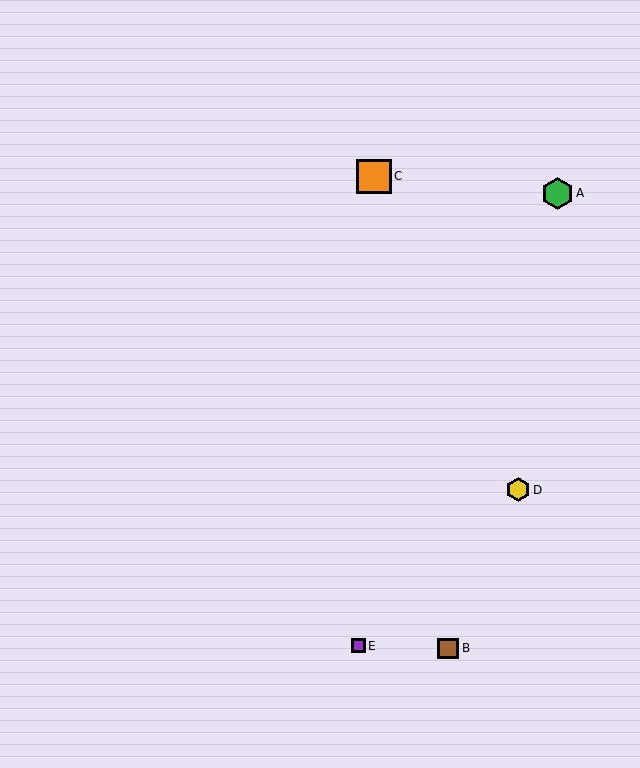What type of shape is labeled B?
Shape B is a brown square.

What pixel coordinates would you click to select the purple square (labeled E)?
Click at (358, 646) to select the purple square E.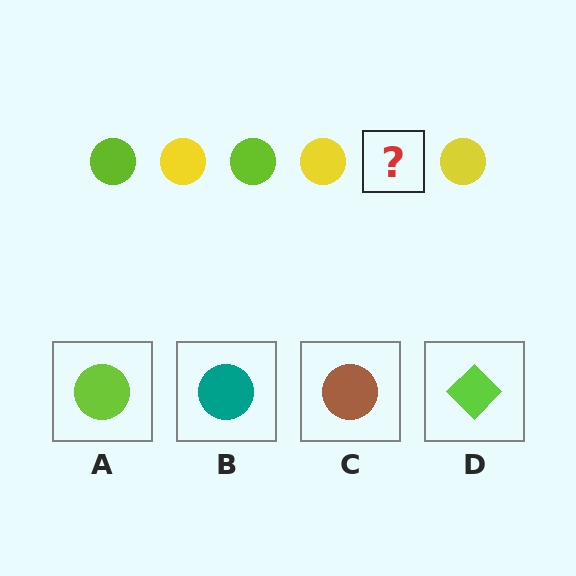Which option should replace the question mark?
Option A.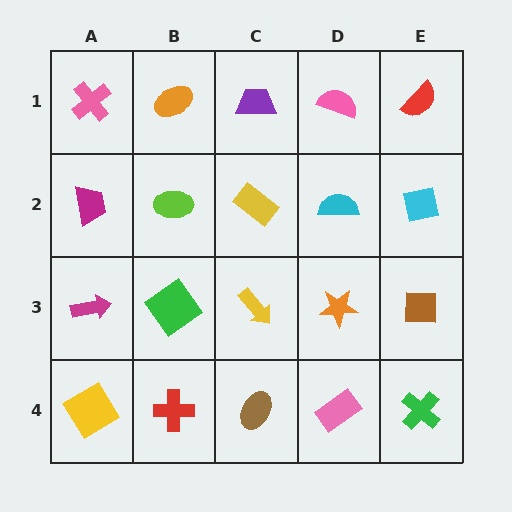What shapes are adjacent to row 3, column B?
A lime ellipse (row 2, column B), a red cross (row 4, column B), a magenta arrow (row 3, column A), a yellow arrow (row 3, column C).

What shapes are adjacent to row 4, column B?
A green diamond (row 3, column B), a yellow diamond (row 4, column A), a brown ellipse (row 4, column C).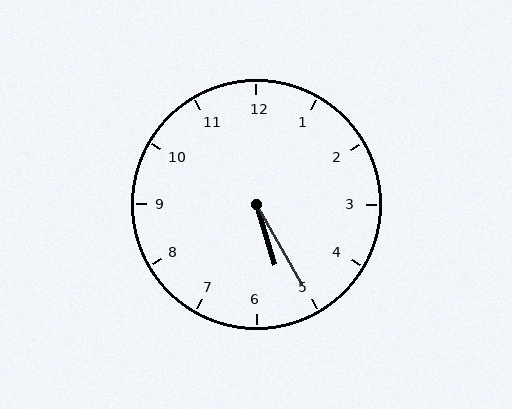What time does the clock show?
5:25.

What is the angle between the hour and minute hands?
Approximately 12 degrees.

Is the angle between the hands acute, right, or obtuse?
It is acute.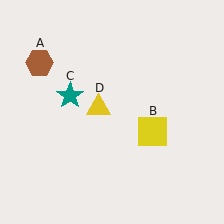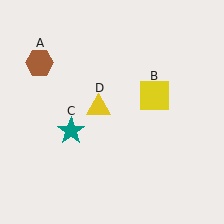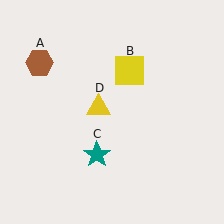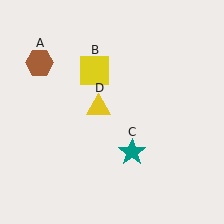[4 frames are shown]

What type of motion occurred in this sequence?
The yellow square (object B), teal star (object C) rotated counterclockwise around the center of the scene.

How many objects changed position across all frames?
2 objects changed position: yellow square (object B), teal star (object C).